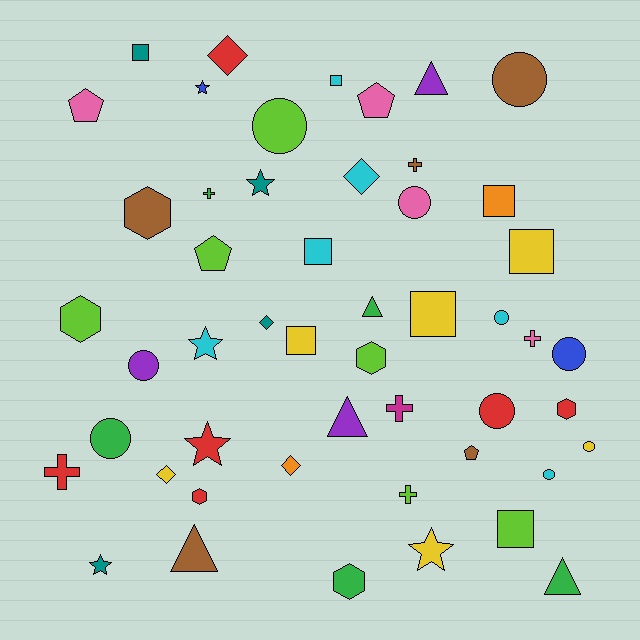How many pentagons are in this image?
There are 4 pentagons.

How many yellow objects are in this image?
There are 6 yellow objects.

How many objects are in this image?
There are 50 objects.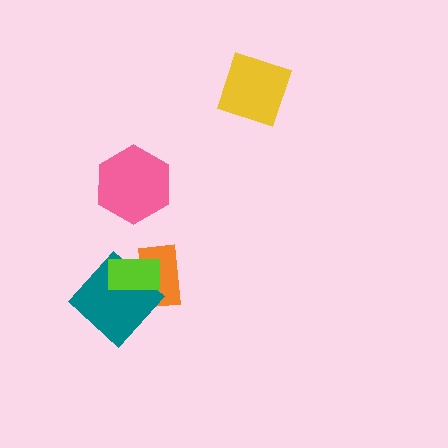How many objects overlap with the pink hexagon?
0 objects overlap with the pink hexagon.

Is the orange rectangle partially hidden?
Yes, it is partially covered by another shape.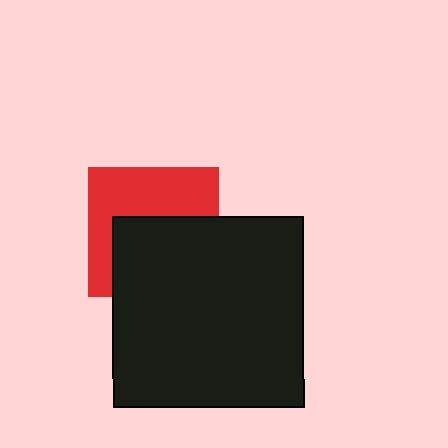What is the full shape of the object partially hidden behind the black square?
The partially hidden object is a red square.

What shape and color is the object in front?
The object in front is a black square.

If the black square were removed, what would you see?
You would see the complete red square.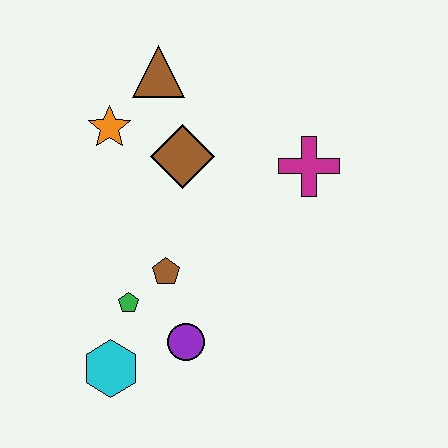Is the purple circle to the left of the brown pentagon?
No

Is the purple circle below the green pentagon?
Yes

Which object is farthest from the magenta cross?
The cyan hexagon is farthest from the magenta cross.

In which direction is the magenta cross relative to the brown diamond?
The magenta cross is to the right of the brown diamond.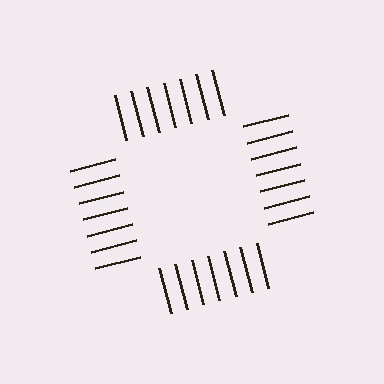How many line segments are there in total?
28 — 7 along each of the 4 edges.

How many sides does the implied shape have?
4 sides — the line-ends trace a square.